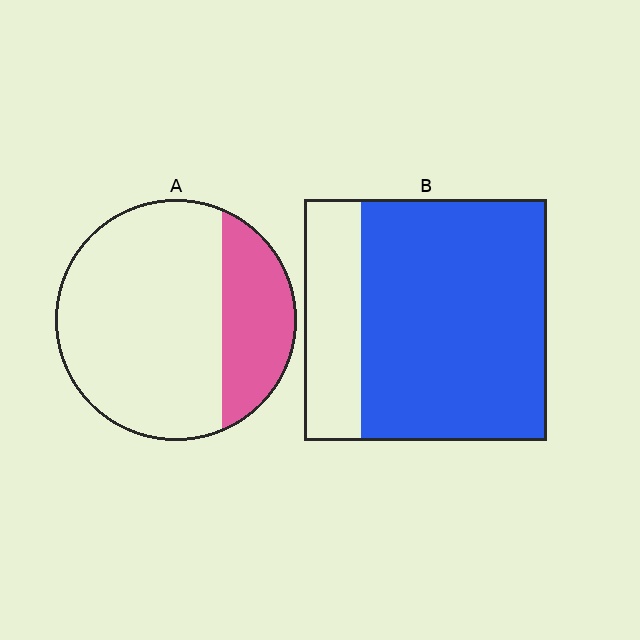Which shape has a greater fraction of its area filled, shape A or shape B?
Shape B.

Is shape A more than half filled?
No.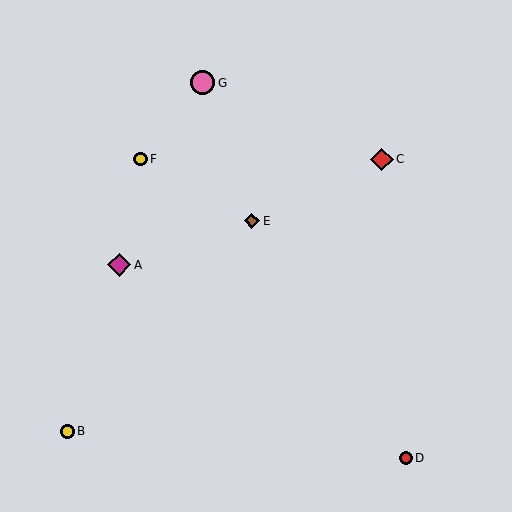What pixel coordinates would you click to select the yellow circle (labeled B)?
Click at (67, 431) to select the yellow circle B.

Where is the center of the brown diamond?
The center of the brown diamond is at (252, 221).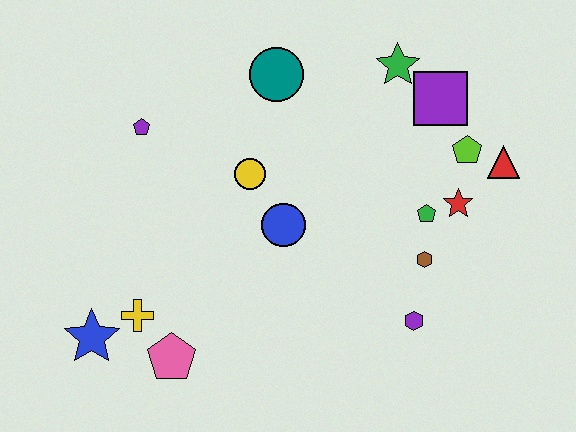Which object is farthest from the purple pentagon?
The red triangle is farthest from the purple pentagon.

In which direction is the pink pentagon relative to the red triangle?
The pink pentagon is to the left of the red triangle.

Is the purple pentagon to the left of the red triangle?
Yes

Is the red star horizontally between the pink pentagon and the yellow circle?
No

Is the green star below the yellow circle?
No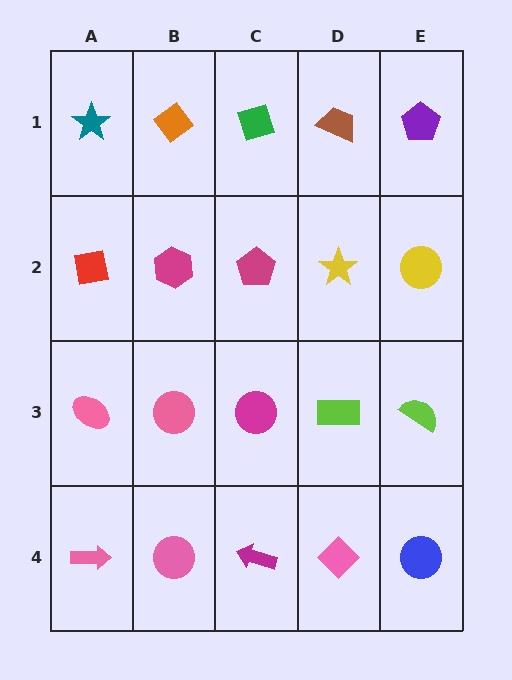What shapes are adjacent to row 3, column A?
A red square (row 2, column A), a pink arrow (row 4, column A), a pink circle (row 3, column B).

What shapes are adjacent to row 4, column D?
A lime rectangle (row 3, column D), a magenta arrow (row 4, column C), a blue circle (row 4, column E).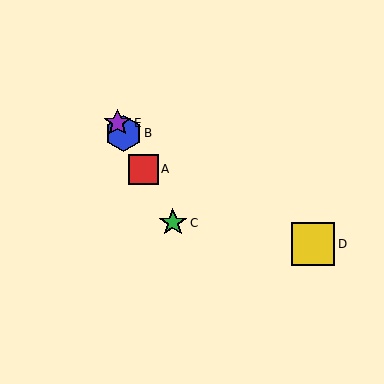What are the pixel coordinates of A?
Object A is at (143, 169).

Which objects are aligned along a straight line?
Objects A, B, C, E are aligned along a straight line.